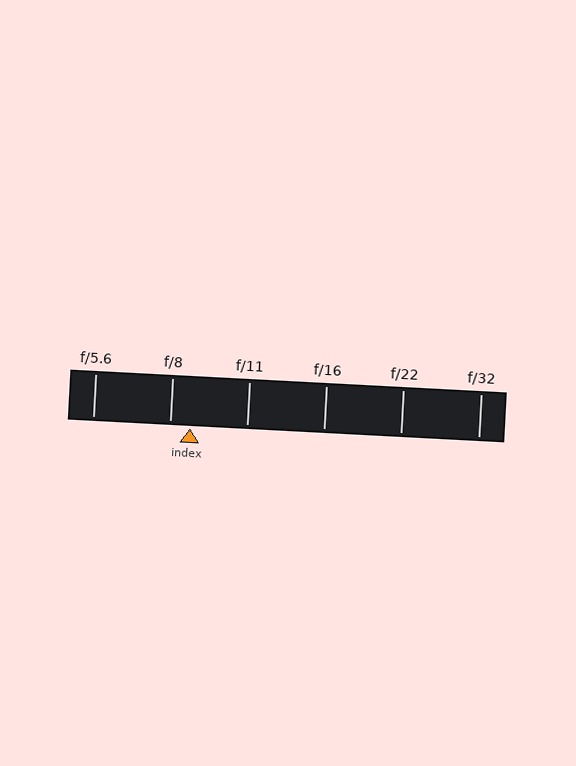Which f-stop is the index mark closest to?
The index mark is closest to f/8.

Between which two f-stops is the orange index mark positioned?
The index mark is between f/8 and f/11.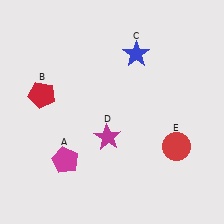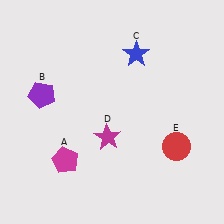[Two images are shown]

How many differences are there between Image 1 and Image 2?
There is 1 difference between the two images.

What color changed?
The pentagon (B) changed from red in Image 1 to purple in Image 2.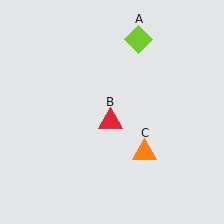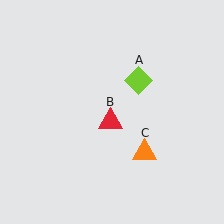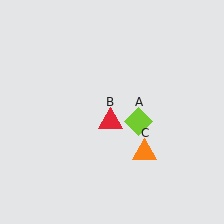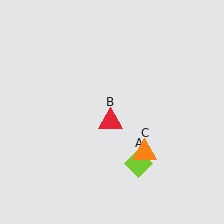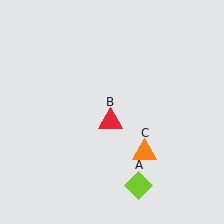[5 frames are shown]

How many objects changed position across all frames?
1 object changed position: lime diamond (object A).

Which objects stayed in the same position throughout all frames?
Red triangle (object B) and orange triangle (object C) remained stationary.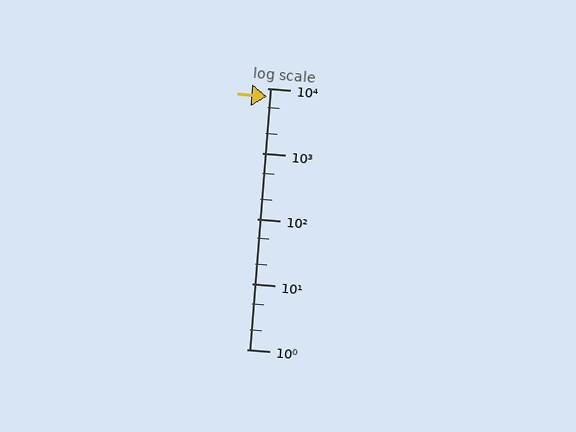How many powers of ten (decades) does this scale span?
The scale spans 4 decades, from 1 to 10000.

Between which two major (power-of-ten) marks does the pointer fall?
The pointer is between 1000 and 10000.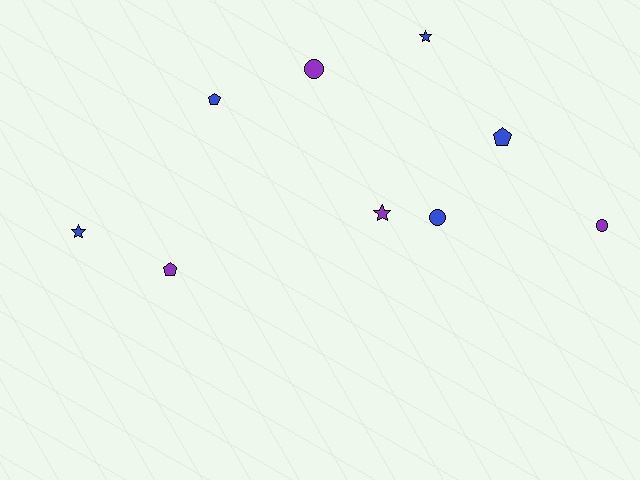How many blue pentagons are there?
There are 2 blue pentagons.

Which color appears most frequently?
Blue, with 5 objects.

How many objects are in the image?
There are 9 objects.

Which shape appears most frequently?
Star, with 3 objects.